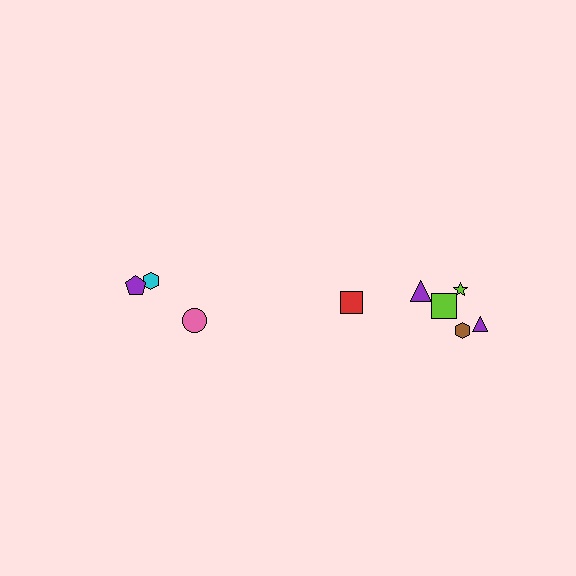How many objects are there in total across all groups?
There are 9 objects.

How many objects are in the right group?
There are 6 objects.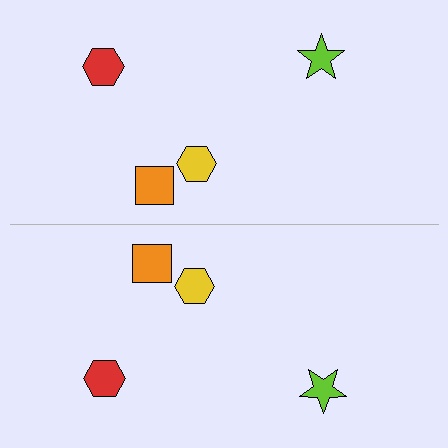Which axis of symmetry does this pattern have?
The pattern has a horizontal axis of symmetry running through the center of the image.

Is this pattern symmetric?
Yes, this pattern has bilateral (reflection) symmetry.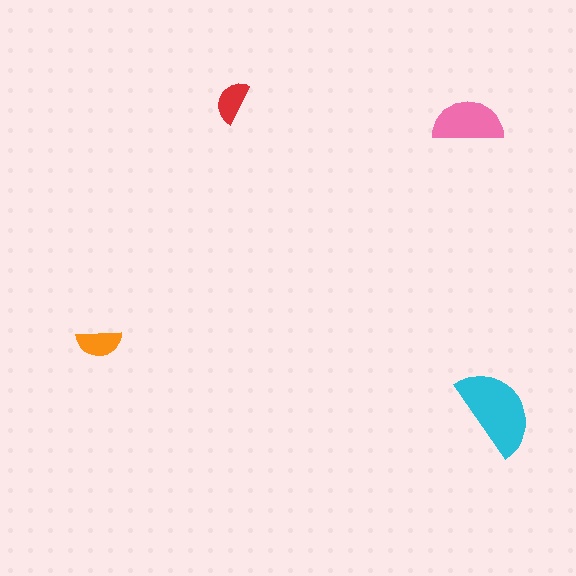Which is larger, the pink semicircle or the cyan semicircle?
The cyan one.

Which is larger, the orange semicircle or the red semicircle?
The orange one.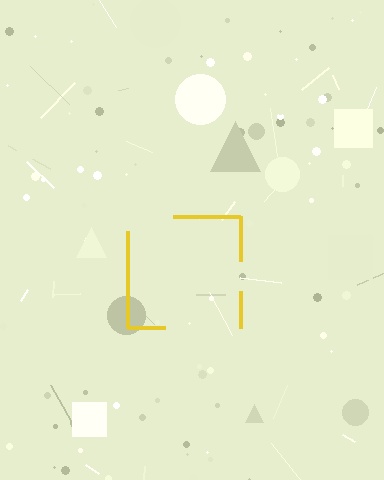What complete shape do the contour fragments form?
The contour fragments form a square.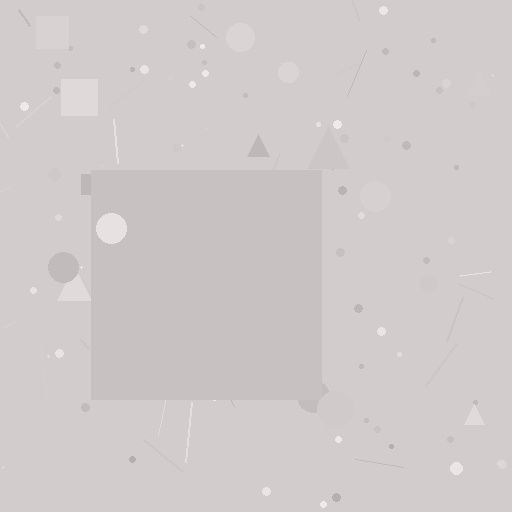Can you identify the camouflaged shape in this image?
The camouflaged shape is a square.